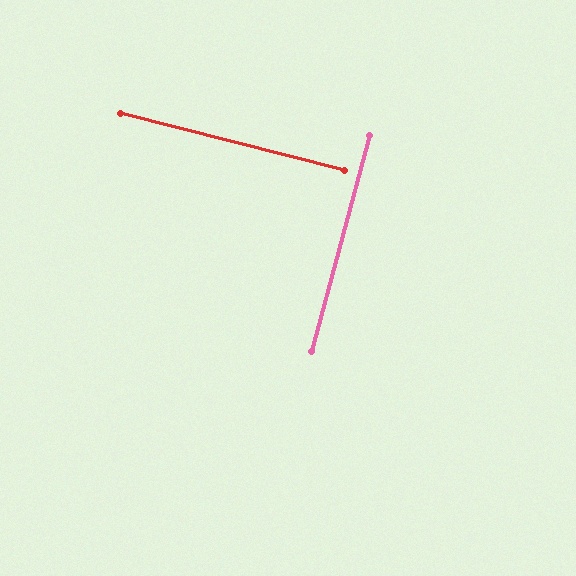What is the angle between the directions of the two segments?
Approximately 89 degrees.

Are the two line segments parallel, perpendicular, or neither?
Perpendicular — they meet at approximately 89°.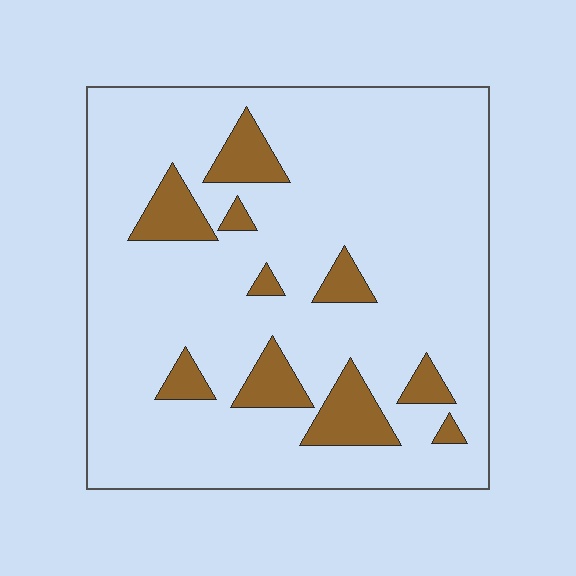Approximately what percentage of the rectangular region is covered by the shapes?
Approximately 15%.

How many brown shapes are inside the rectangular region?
10.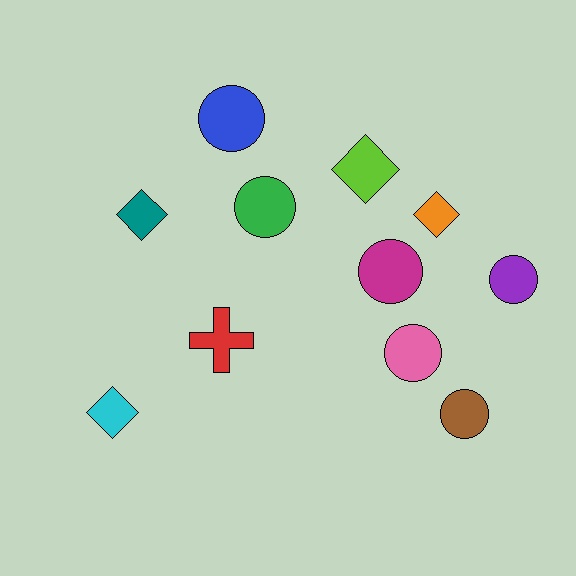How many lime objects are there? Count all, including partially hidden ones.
There is 1 lime object.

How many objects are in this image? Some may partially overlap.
There are 11 objects.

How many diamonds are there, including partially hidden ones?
There are 4 diamonds.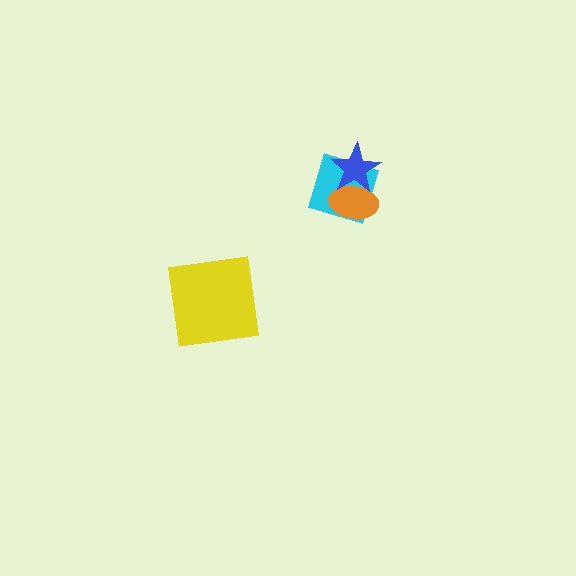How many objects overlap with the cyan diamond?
2 objects overlap with the cyan diamond.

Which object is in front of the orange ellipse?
The blue star is in front of the orange ellipse.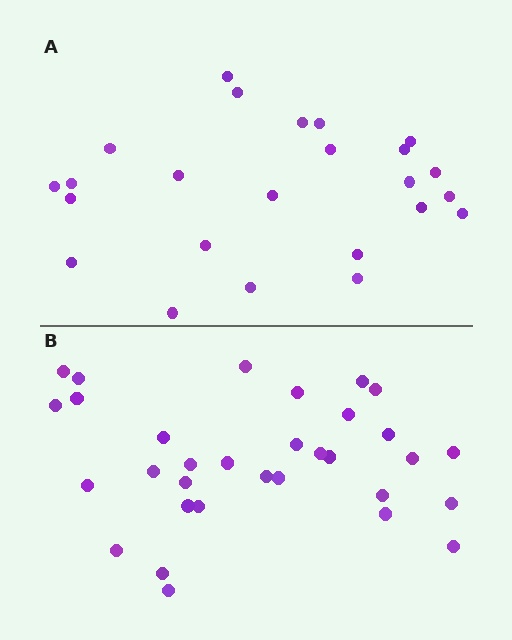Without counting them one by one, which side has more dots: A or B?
Region B (the bottom region) has more dots.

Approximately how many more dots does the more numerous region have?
Region B has roughly 8 or so more dots than region A.